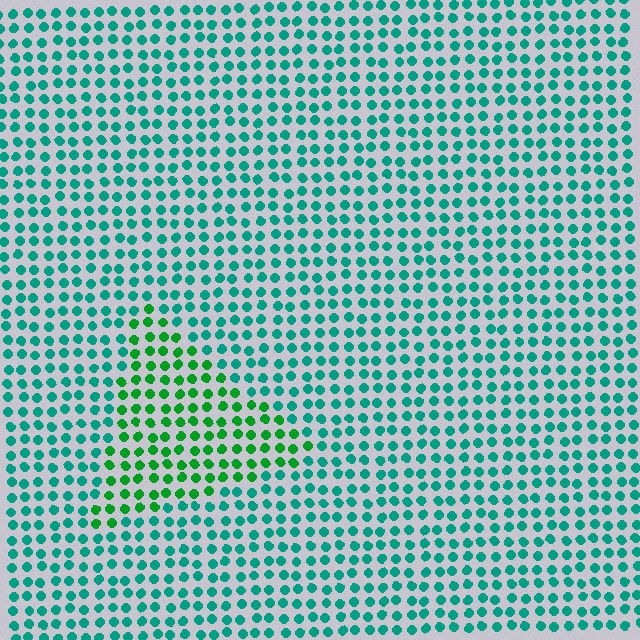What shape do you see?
I see a triangle.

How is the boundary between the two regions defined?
The boundary is defined purely by a slight shift in hue (about 37 degrees). Spacing, size, and orientation are identical on both sides.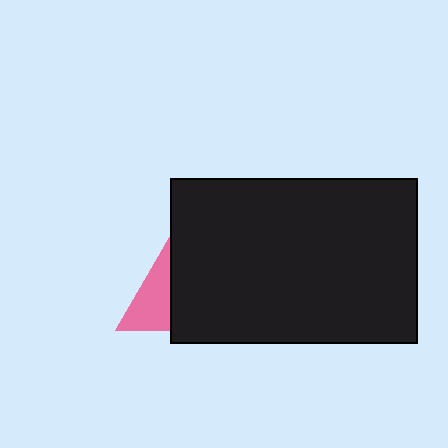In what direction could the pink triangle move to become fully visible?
The pink triangle could move left. That would shift it out from behind the black rectangle entirely.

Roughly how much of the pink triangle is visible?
A small part of it is visible (roughly 35%).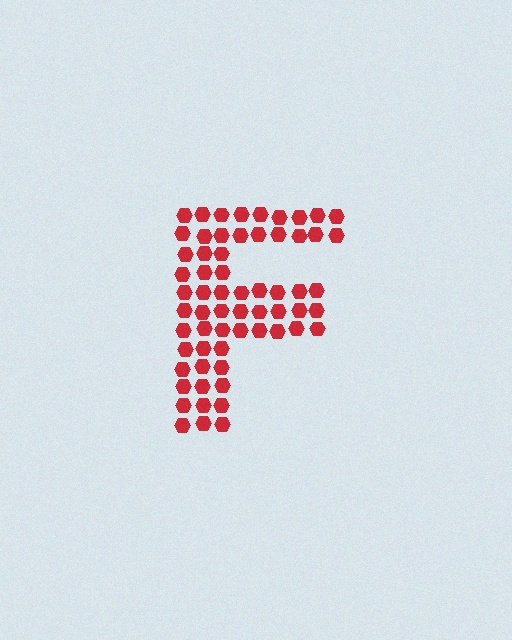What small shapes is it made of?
It is made of small hexagons.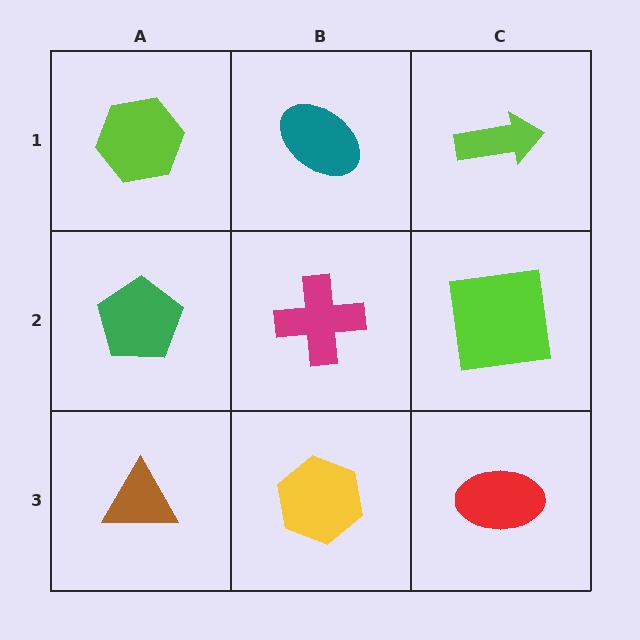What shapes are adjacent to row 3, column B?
A magenta cross (row 2, column B), a brown triangle (row 3, column A), a red ellipse (row 3, column C).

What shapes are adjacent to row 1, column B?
A magenta cross (row 2, column B), a lime hexagon (row 1, column A), a lime arrow (row 1, column C).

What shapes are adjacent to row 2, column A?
A lime hexagon (row 1, column A), a brown triangle (row 3, column A), a magenta cross (row 2, column B).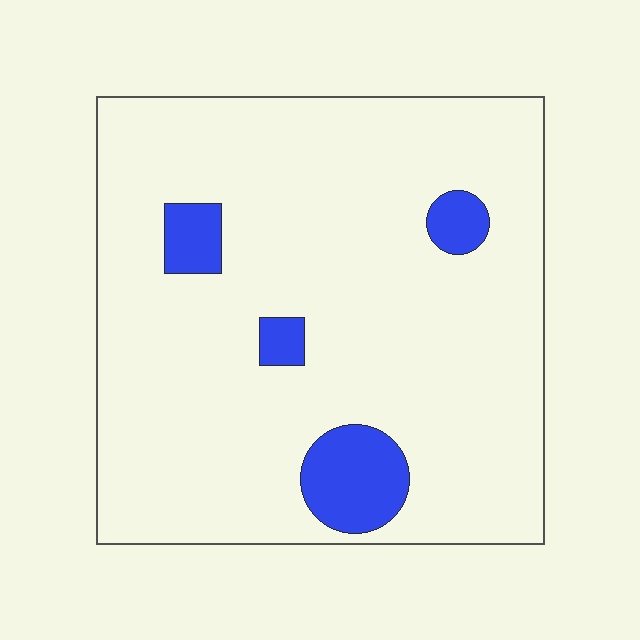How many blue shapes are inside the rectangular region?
4.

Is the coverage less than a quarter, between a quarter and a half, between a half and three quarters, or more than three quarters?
Less than a quarter.